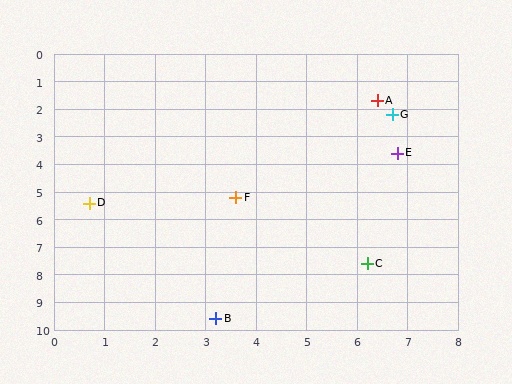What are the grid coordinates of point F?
Point F is at approximately (3.6, 5.2).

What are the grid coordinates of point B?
Point B is at approximately (3.2, 9.6).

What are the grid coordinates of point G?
Point G is at approximately (6.7, 2.2).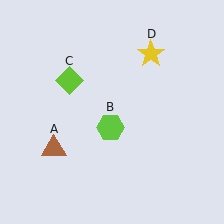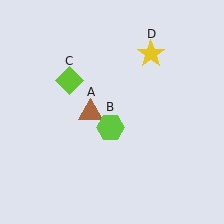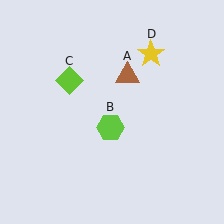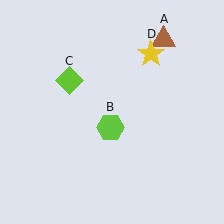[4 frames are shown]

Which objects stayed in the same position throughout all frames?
Lime hexagon (object B) and lime diamond (object C) and yellow star (object D) remained stationary.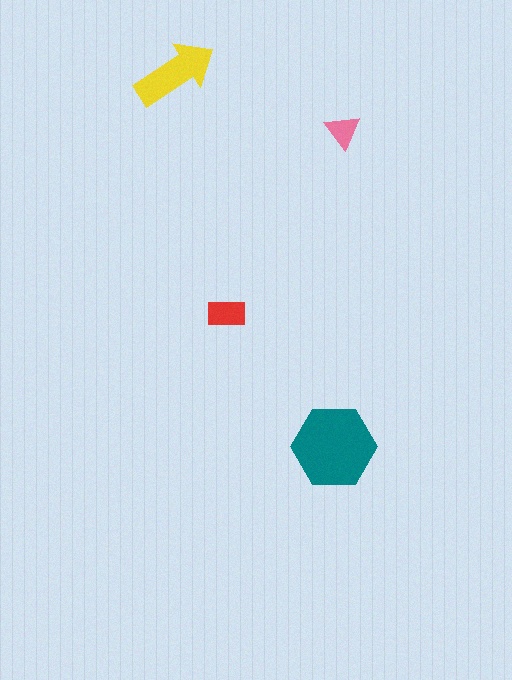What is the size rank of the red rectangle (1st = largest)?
3rd.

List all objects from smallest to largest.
The pink triangle, the red rectangle, the yellow arrow, the teal hexagon.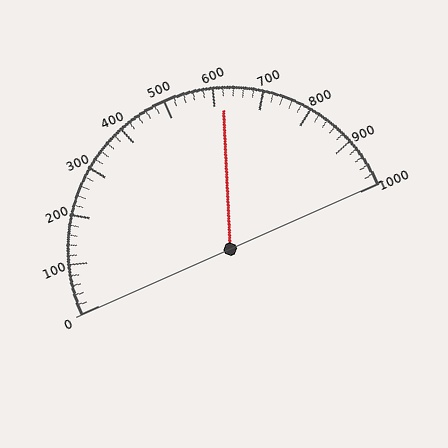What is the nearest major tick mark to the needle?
The nearest major tick mark is 600.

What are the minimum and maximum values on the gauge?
The gauge ranges from 0 to 1000.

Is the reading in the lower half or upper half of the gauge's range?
The reading is in the upper half of the range (0 to 1000).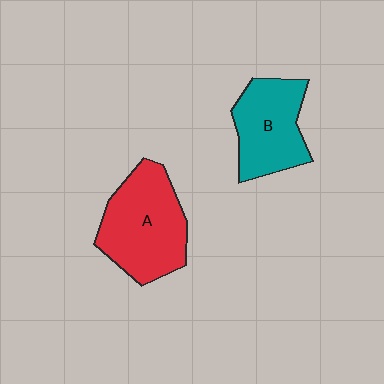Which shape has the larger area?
Shape A (red).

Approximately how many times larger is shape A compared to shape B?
Approximately 1.3 times.